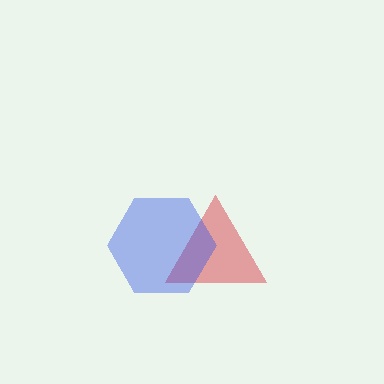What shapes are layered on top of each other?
The layered shapes are: a red triangle, a blue hexagon.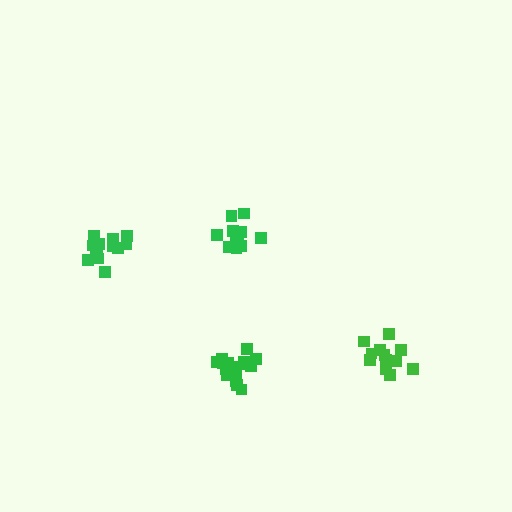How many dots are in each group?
Group 1: 12 dots, Group 2: 12 dots, Group 3: 13 dots, Group 4: 17 dots (54 total).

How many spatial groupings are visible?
There are 4 spatial groupings.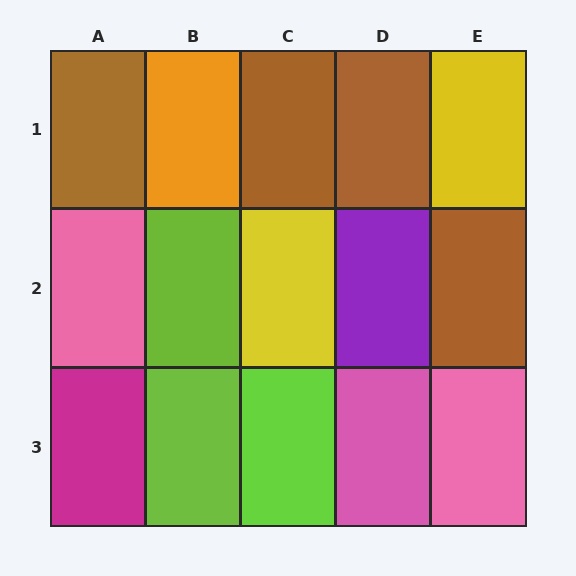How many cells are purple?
1 cell is purple.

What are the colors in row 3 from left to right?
Magenta, lime, lime, pink, pink.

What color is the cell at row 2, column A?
Pink.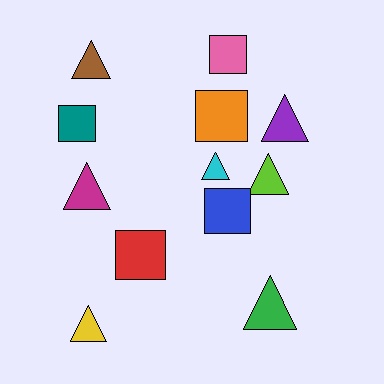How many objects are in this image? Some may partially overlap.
There are 12 objects.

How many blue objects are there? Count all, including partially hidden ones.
There is 1 blue object.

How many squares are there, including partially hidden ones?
There are 5 squares.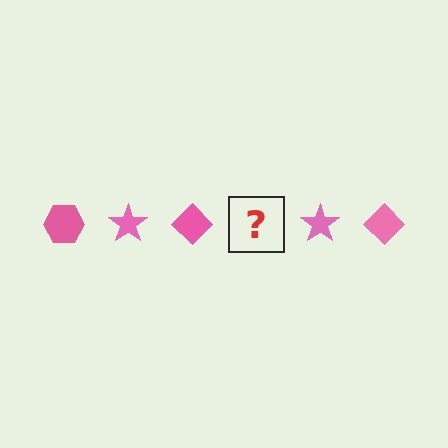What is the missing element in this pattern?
The missing element is a pink hexagon.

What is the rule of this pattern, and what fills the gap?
The rule is that the pattern cycles through hexagon, star, diamond shapes in pink. The gap should be filled with a pink hexagon.